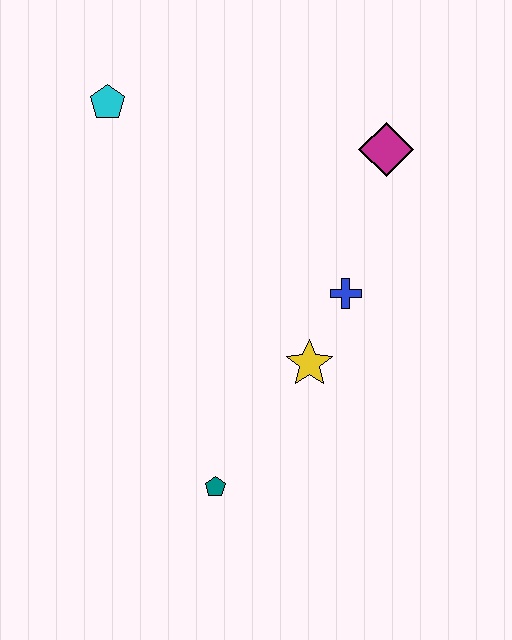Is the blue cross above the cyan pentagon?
No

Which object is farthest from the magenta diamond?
The teal pentagon is farthest from the magenta diamond.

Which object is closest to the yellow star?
The blue cross is closest to the yellow star.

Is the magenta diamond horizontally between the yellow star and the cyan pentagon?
No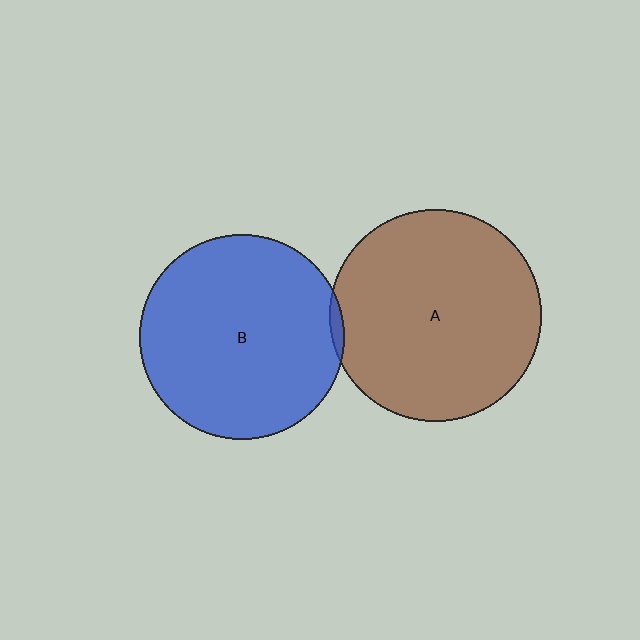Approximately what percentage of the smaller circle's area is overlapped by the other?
Approximately 5%.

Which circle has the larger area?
Circle A (brown).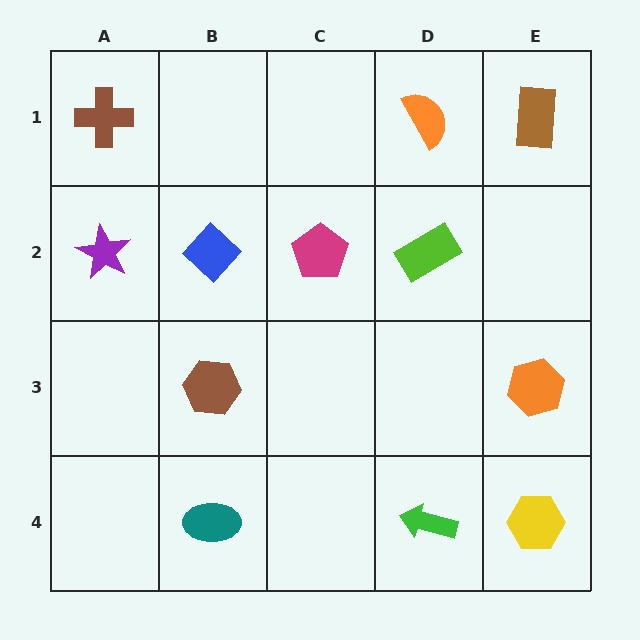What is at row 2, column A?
A purple star.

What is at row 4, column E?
A yellow hexagon.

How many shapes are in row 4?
3 shapes.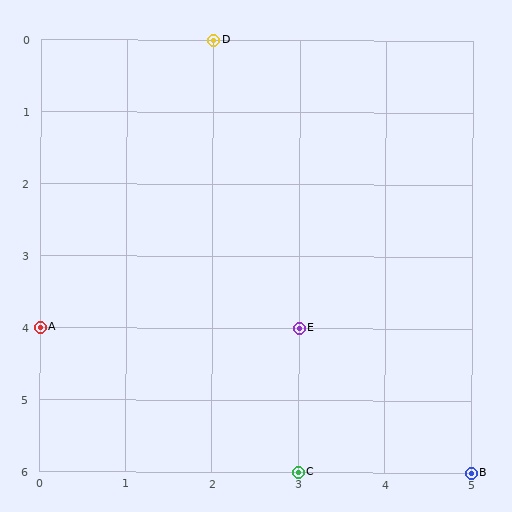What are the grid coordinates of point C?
Point C is at grid coordinates (3, 6).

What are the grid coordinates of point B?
Point B is at grid coordinates (5, 6).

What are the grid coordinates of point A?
Point A is at grid coordinates (0, 4).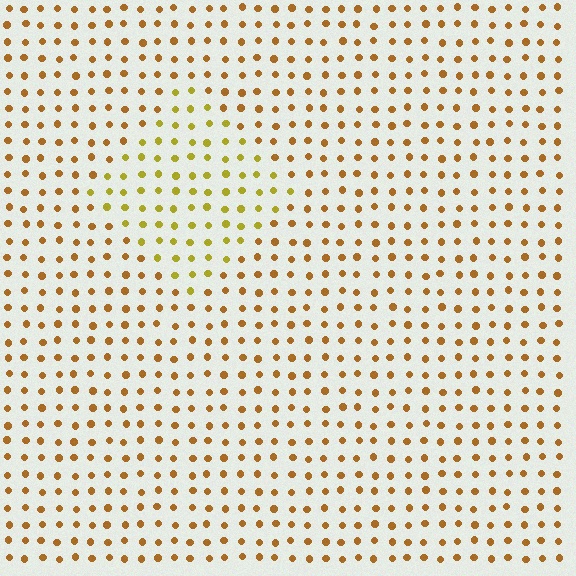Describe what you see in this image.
The image is filled with small brown elements in a uniform arrangement. A diamond-shaped region is visible where the elements are tinted to a slightly different hue, forming a subtle color boundary.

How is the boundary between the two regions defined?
The boundary is defined purely by a slight shift in hue (about 27 degrees). Spacing, size, and orientation are identical on both sides.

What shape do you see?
I see a diamond.